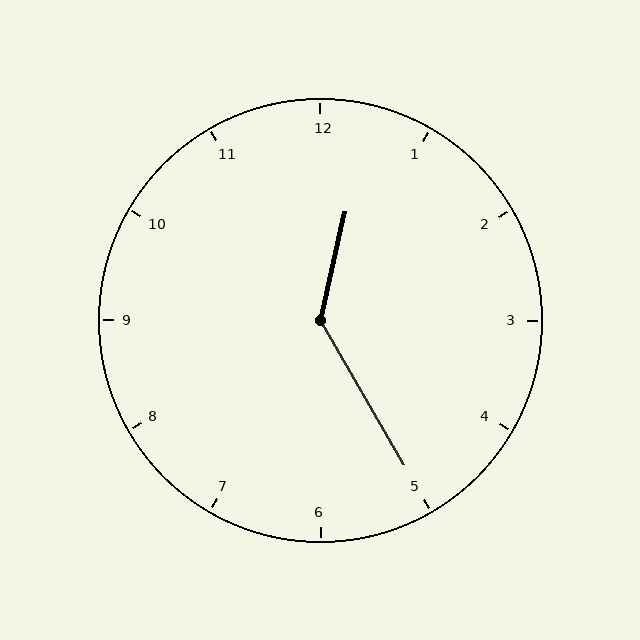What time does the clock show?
12:25.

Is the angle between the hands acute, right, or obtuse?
It is obtuse.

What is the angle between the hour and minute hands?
Approximately 138 degrees.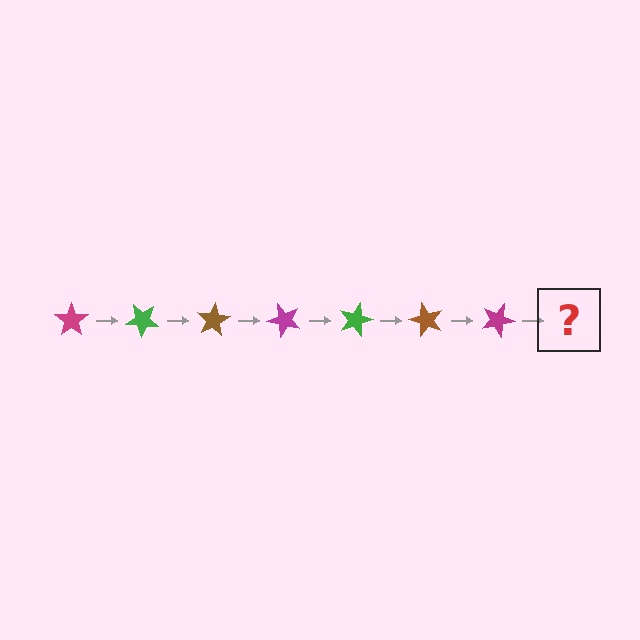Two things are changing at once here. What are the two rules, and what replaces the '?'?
The two rules are that it rotates 40 degrees each step and the color cycles through magenta, green, and brown. The '?' should be a green star, rotated 280 degrees from the start.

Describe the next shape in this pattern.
It should be a green star, rotated 280 degrees from the start.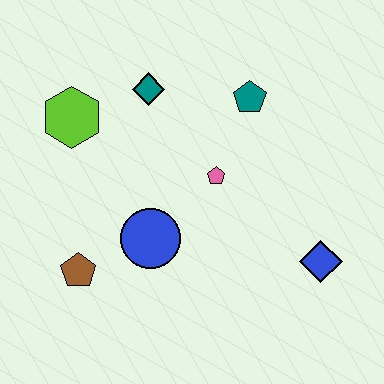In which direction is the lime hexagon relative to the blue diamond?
The lime hexagon is to the left of the blue diamond.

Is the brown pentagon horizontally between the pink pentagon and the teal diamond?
No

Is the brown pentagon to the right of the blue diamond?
No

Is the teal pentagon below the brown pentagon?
No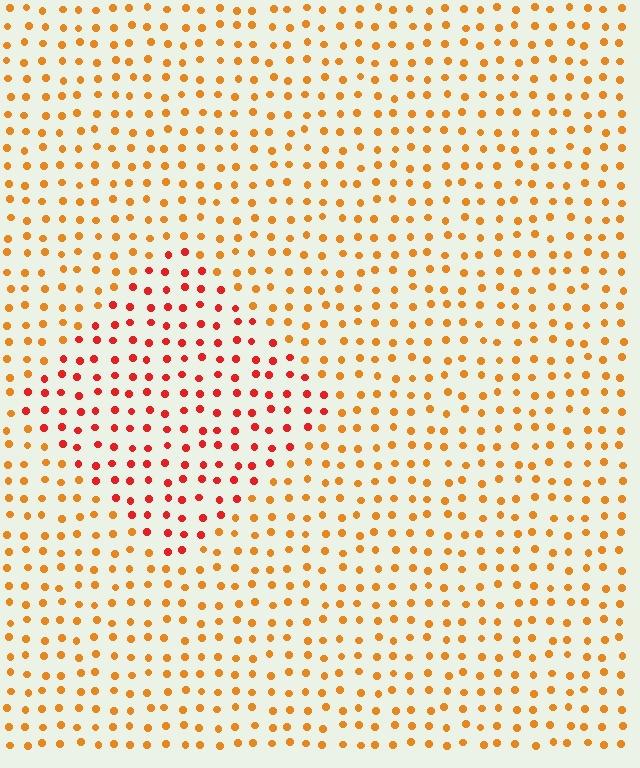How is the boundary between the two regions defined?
The boundary is defined purely by a slight shift in hue (about 33 degrees). Spacing, size, and orientation are identical on both sides.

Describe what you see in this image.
The image is filled with small orange elements in a uniform arrangement. A diamond-shaped region is visible where the elements are tinted to a slightly different hue, forming a subtle color boundary.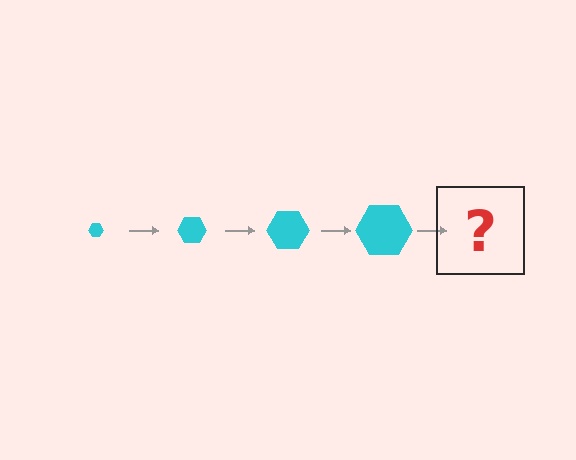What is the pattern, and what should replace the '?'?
The pattern is that the hexagon gets progressively larger each step. The '?' should be a cyan hexagon, larger than the previous one.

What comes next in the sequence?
The next element should be a cyan hexagon, larger than the previous one.